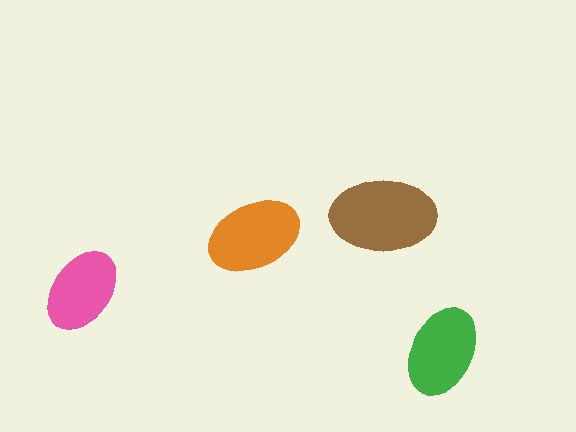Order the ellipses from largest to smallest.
the brown one, the orange one, the green one, the pink one.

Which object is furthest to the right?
The green ellipse is rightmost.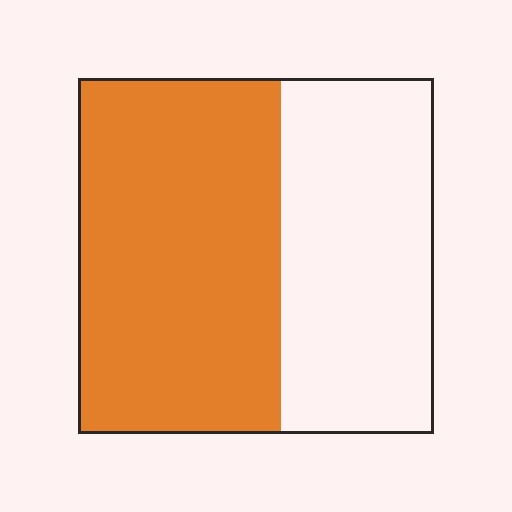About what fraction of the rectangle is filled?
About three fifths (3/5).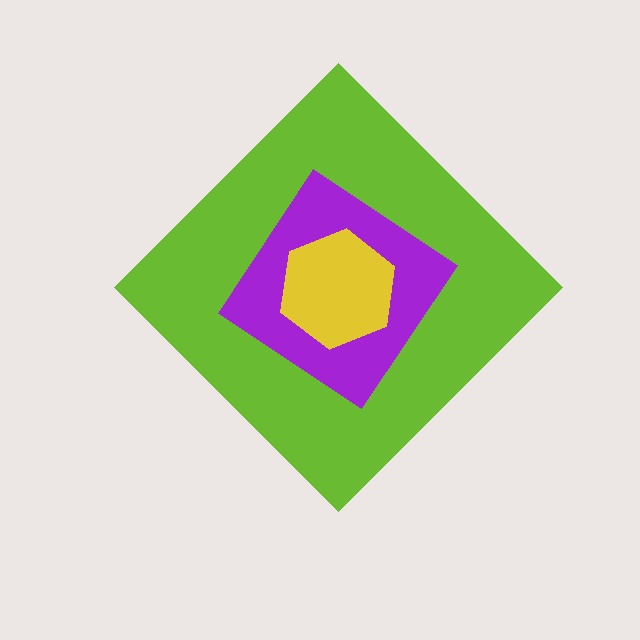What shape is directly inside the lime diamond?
The purple diamond.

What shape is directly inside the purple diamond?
The yellow hexagon.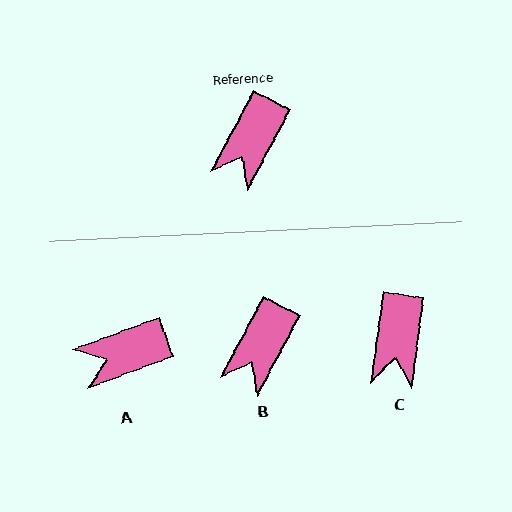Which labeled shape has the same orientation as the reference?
B.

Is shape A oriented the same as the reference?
No, it is off by about 41 degrees.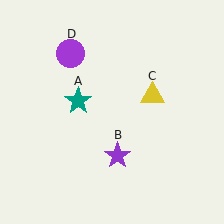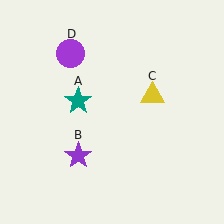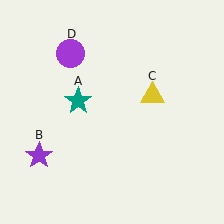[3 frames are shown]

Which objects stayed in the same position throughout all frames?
Teal star (object A) and yellow triangle (object C) and purple circle (object D) remained stationary.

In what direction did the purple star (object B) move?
The purple star (object B) moved left.